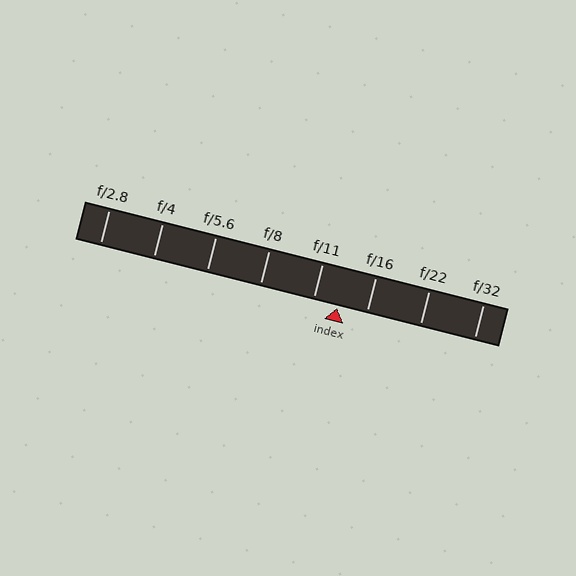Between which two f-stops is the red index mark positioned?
The index mark is between f/11 and f/16.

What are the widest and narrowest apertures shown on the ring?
The widest aperture shown is f/2.8 and the narrowest is f/32.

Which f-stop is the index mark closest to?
The index mark is closest to f/11.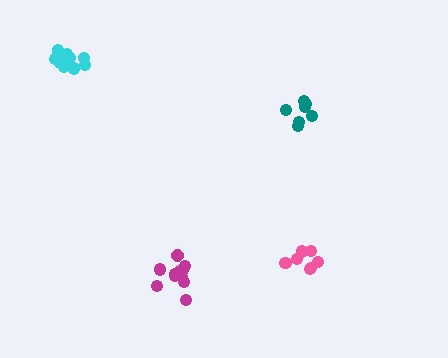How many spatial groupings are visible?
There are 4 spatial groupings.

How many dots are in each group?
Group 1: 7 dots, Group 2: 7 dots, Group 3: 11 dots, Group 4: 11 dots (36 total).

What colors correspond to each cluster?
The clusters are colored: pink, teal, magenta, cyan.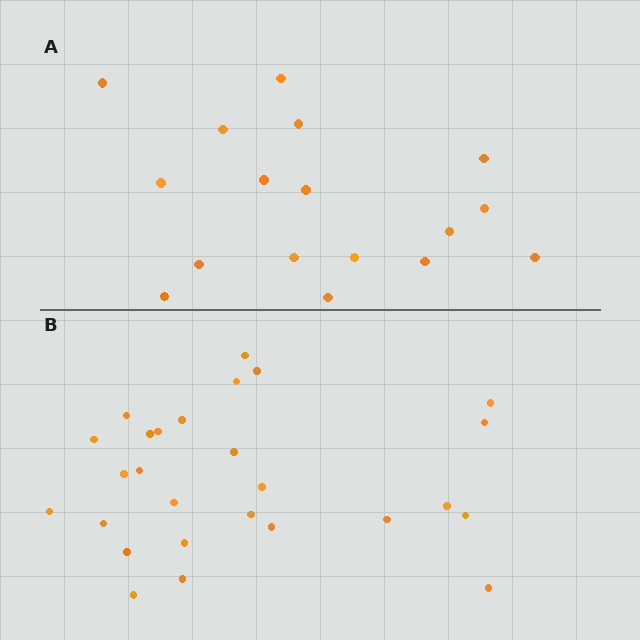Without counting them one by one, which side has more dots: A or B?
Region B (the bottom region) has more dots.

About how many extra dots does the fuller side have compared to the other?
Region B has roughly 10 or so more dots than region A.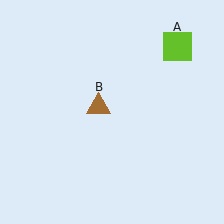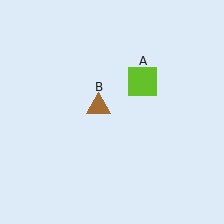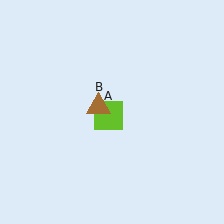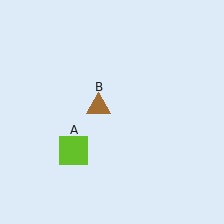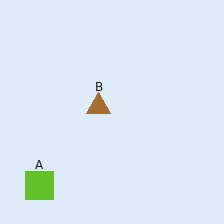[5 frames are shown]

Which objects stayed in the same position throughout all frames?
Brown triangle (object B) remained stationary.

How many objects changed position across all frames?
1 object changed position: lime square (object A).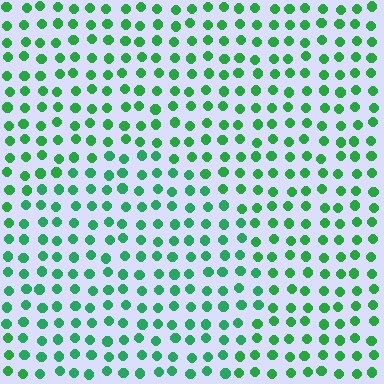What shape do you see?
I see a circle.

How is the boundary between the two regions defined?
The boundary is defined purely by a slight shift in hue (about 15 degrees). Spacing, size, and orientation are identical on both sides.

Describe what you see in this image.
The image is filled with small green elements in a uniform arrangement. A circle-shaped region is visible where the elements are tinted to a slightly different hue, forming a subtle color boundary.